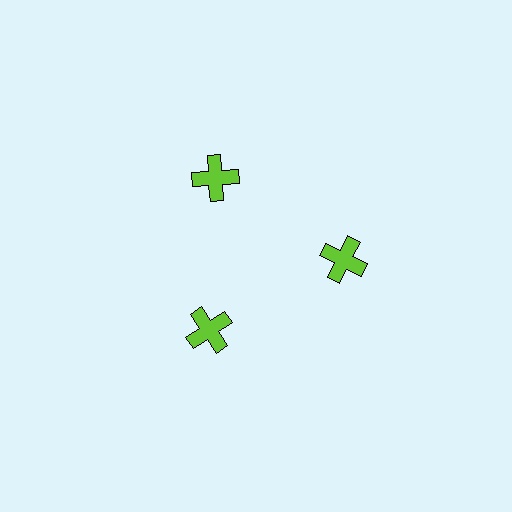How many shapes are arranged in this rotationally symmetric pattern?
There are 3 shapes, arranged in 3 groups of 1.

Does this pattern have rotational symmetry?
Yes, this pattern has 3-fold rotational symmetry. It looks the same after rotating 120 degrees around the center.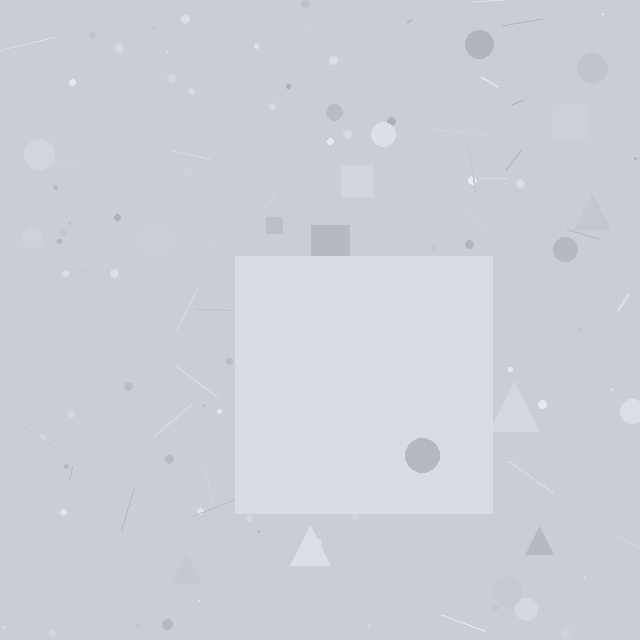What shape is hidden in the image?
A square is hidden in the image.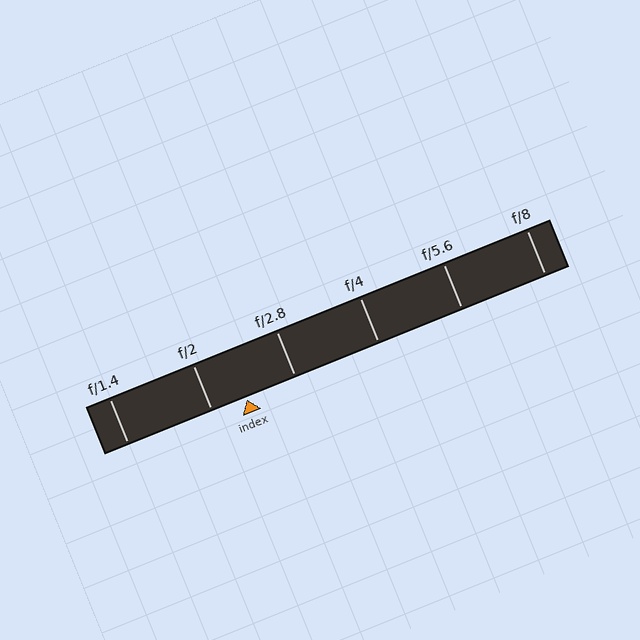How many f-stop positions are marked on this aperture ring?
There are 6 f-stop positions marked.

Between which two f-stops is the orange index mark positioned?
The index mark is between f/2 and f/2.8.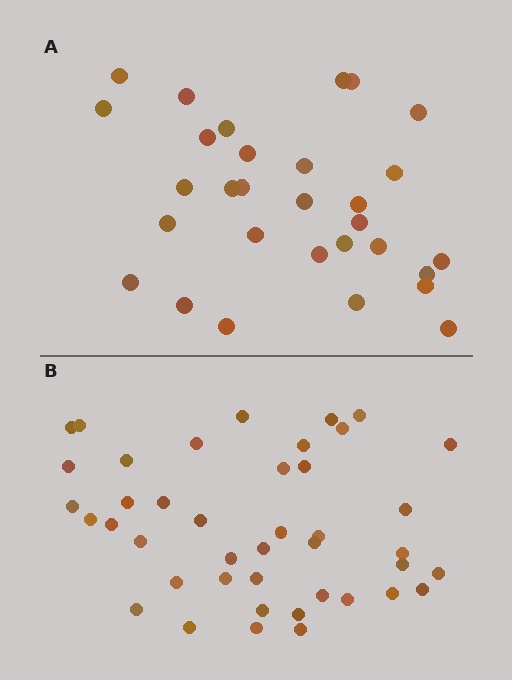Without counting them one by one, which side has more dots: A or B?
Region B (the bottom region) has more dots.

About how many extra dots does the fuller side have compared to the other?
Region B has roughly 12 or so more dots than region A.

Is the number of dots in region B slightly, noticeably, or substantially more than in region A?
Region B has noticeably more, but not dramatically so. The ratio is roughly 1.4 to 1.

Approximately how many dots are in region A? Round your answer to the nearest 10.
About 30 dots.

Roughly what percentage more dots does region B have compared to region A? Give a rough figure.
About 40% more.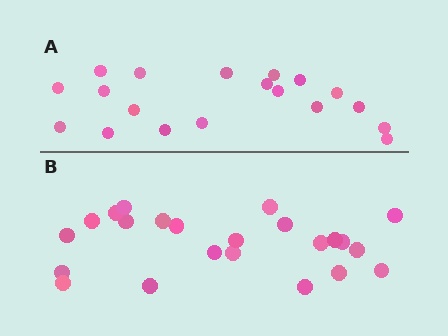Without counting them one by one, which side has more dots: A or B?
Region B (the bottom region) has more dots.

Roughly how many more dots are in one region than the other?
Region B has about 4 more dots than region A.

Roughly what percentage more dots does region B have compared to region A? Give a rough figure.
About 20% more.